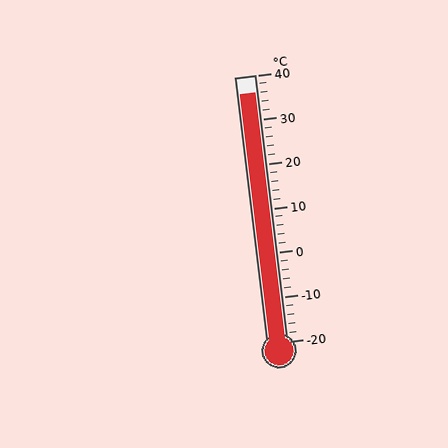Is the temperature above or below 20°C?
The temperature is above 20°C.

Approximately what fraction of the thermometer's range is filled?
The thermometer is filled to approximately 95% of its range.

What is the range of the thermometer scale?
The thermometer scale ranges from -20°C to 40°C.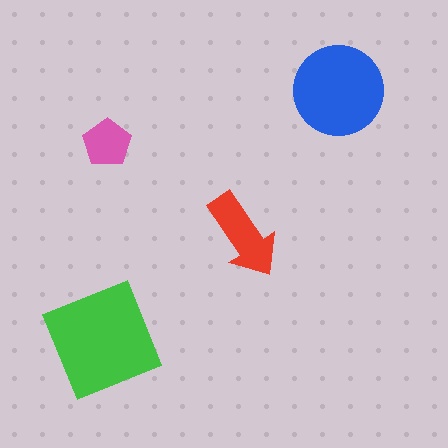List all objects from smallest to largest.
The pink pentagon, the red arrow, the blue circle, the green diamond.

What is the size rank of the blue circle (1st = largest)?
2nd.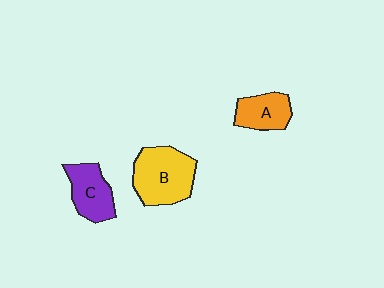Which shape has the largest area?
Shape B (yellow).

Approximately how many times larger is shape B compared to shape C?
Approximately 1.5 times.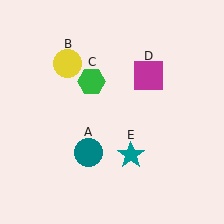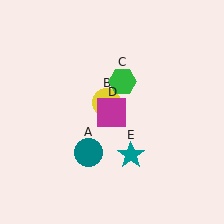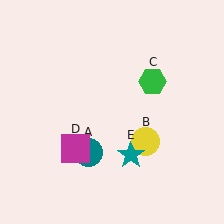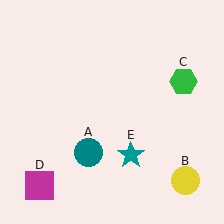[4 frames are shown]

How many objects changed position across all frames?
3 objects changed position: yellow circle (object B), green hexagon (object C), magenta square (object D).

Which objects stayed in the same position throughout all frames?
Teal circle (object A) and teal star (object E) remained stationary.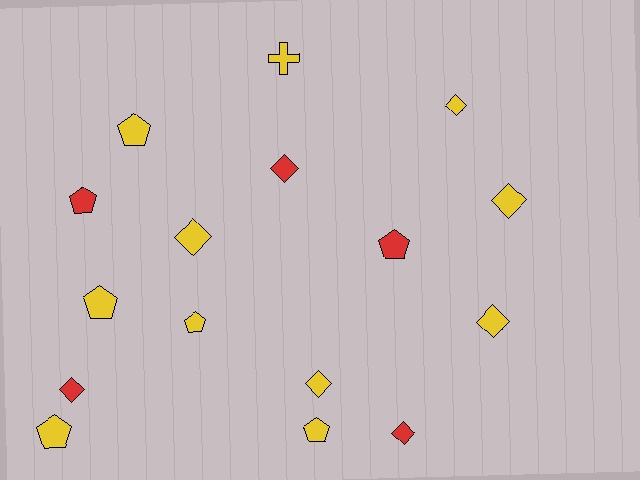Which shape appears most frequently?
Diamond, with 8 objects.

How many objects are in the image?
There are 16 objects.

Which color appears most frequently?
Yellow, with 11 objects.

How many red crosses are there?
There are no red crosses.